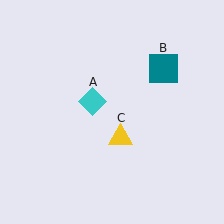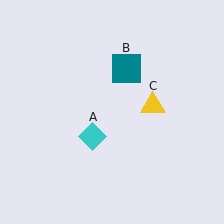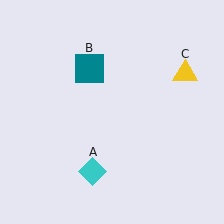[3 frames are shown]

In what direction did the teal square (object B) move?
The teal square (object B) moved left.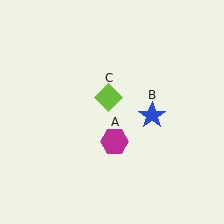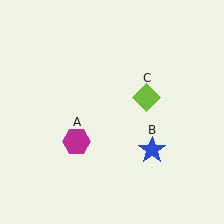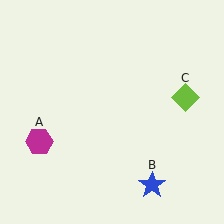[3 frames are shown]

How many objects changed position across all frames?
3 objects changed position: magenta hexagon (object A), blue star (object B), lime diamond (object C).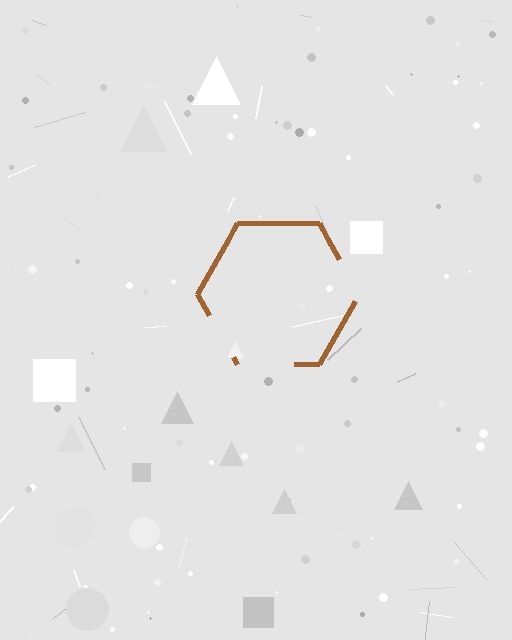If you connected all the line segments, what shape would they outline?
They would outline a hexagon.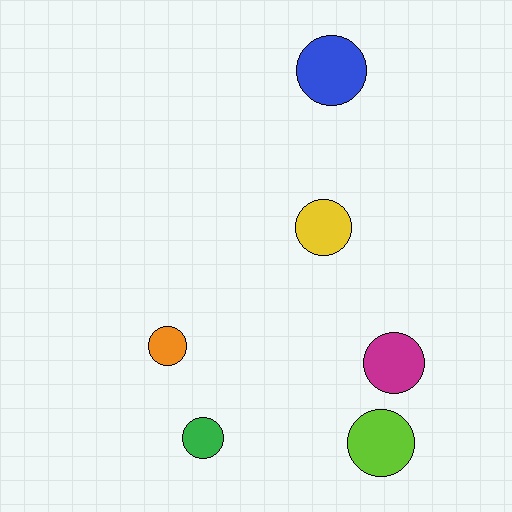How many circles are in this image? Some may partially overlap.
There are 6 circles.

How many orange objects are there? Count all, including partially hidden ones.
There is 1 orange object.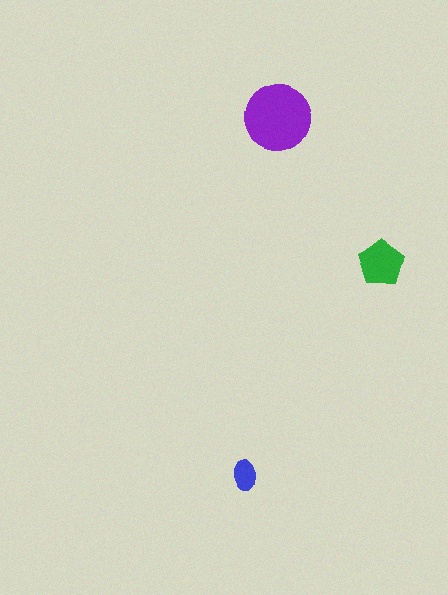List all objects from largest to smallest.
The purple circle, the green pentagon, the blue ellipse.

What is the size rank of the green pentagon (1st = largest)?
2nd.